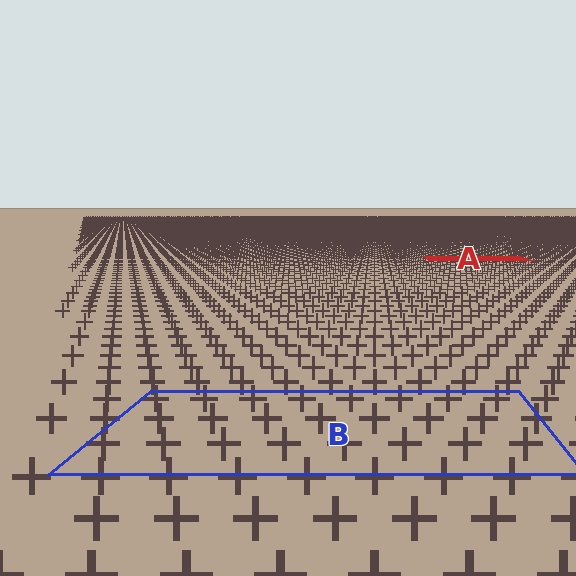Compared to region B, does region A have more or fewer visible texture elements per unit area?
Region A has more texture elements per unit area — they are packed more densely because it is farther away.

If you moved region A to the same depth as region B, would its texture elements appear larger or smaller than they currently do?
They would appear larger. At a closer depth, the same texture elements are projected at a bigger on-screen size.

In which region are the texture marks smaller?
The texture marks are smaller in region A, because it is farther away.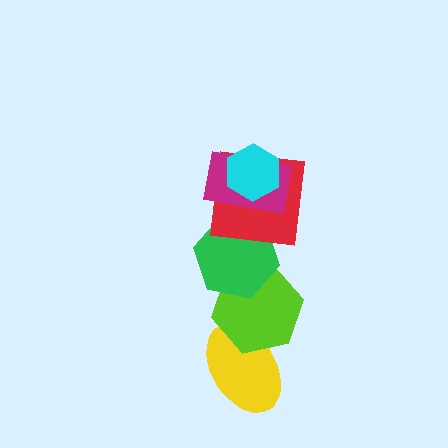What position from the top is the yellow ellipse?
The yellow ellipse is 6th from the top.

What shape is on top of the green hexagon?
The red square is on top of the green hexagon.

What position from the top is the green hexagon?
The green hexagon is 4th from the top.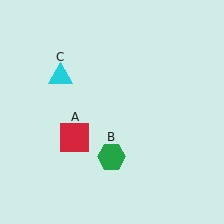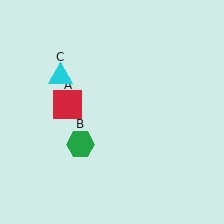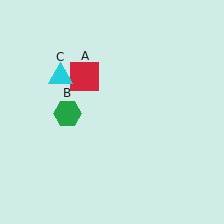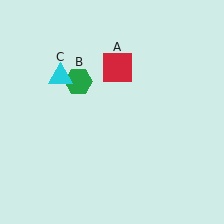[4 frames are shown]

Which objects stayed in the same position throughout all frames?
Cyan triangle (object C) remained stationary.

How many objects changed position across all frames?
2 objects changed position: red square (object A), green hexagon (object B).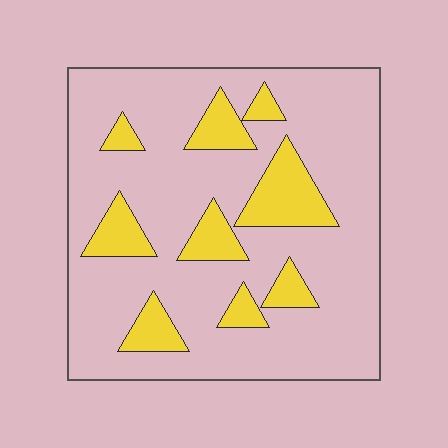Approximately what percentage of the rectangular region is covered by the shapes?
Approximately 20%.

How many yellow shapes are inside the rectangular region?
9.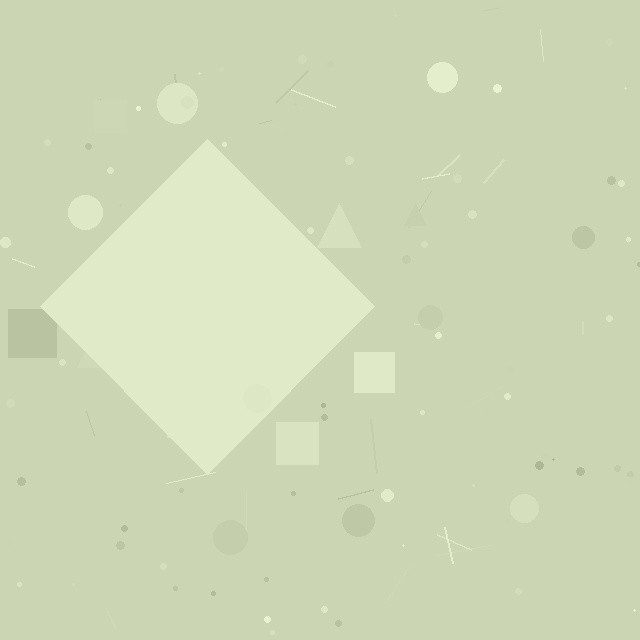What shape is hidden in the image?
A diamond is hidden in the image.